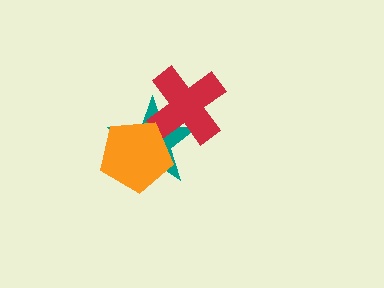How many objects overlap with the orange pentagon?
1 object overlaps with the orange pentagon.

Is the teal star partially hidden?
Yes, it is partially covered by another shape.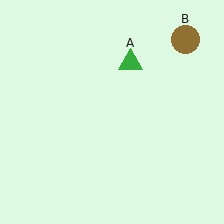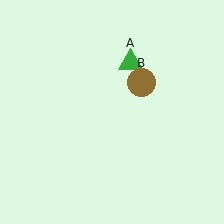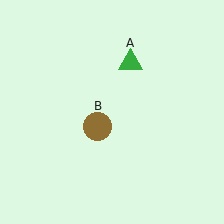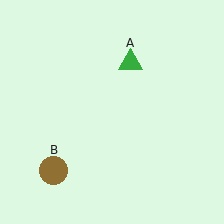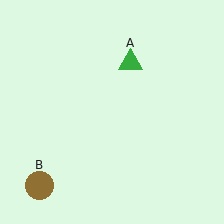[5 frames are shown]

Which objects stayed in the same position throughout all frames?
Green triangle (object A) remained stationary.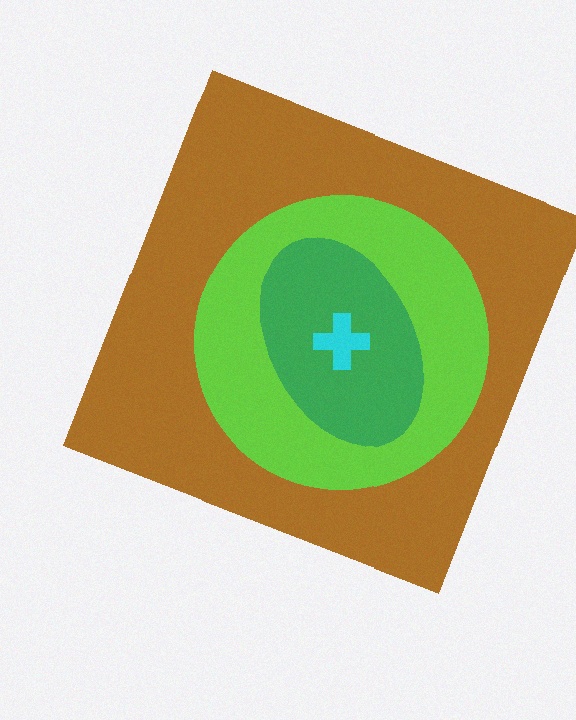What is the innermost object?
The cyan cross.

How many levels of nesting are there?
4.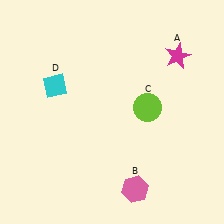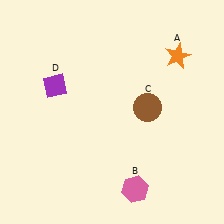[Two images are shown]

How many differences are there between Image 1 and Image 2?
There are 3 differences between the two images.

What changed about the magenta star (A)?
In Image 1, A is magenta. In Image 2, it changed to orange.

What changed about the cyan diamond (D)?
In Image 1, D is cyan. In Image 2, it changed to purple.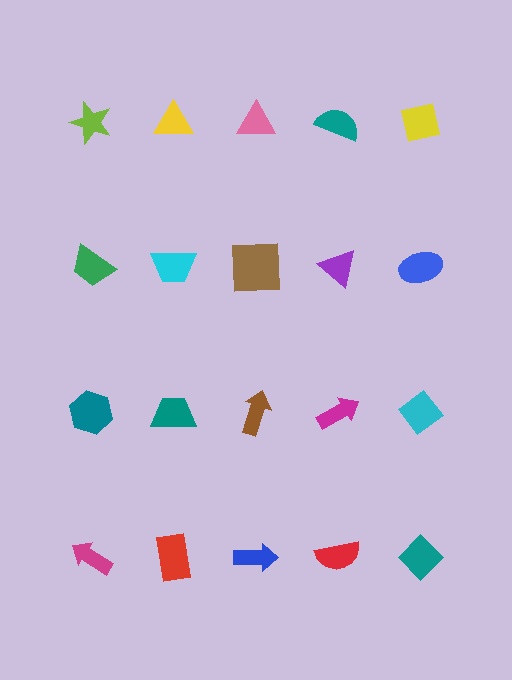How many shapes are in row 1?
5 shapes.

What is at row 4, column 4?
A red semicircle.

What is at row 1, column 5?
A yellow square.